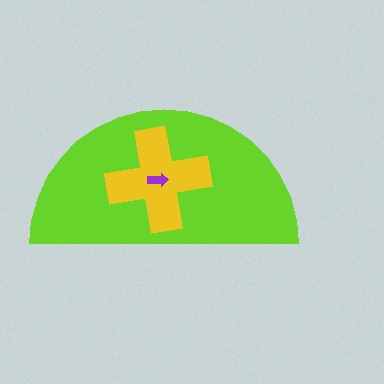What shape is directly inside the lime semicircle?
The yellow cross.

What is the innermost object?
The purple arrow.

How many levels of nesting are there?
3.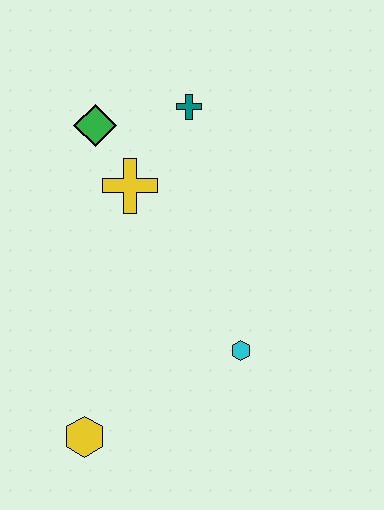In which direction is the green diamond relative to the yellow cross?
The green diamond is above the yellow cross.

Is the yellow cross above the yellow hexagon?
Yes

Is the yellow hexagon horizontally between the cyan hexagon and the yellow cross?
No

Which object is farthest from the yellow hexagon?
The teal cross is farthest from the yellow hexagon.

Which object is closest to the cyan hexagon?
The yellow hexagon is closest to the cyan hexagon.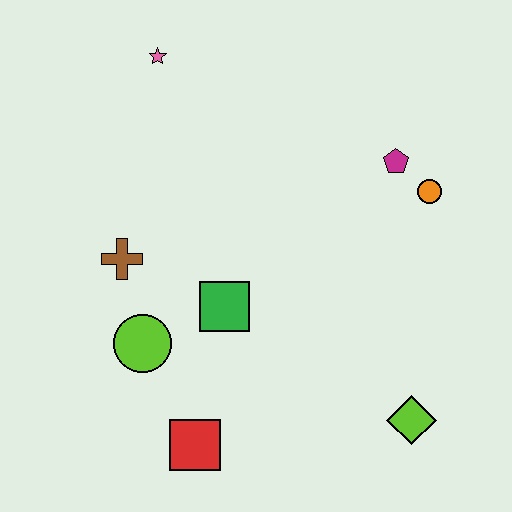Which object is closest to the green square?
The lime circle is closest to the green square.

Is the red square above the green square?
No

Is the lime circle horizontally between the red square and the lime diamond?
No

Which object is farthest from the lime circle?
The orange circle is farthest from the lime circle.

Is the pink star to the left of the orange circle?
Yes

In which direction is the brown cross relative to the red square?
The brown cross is above the red square.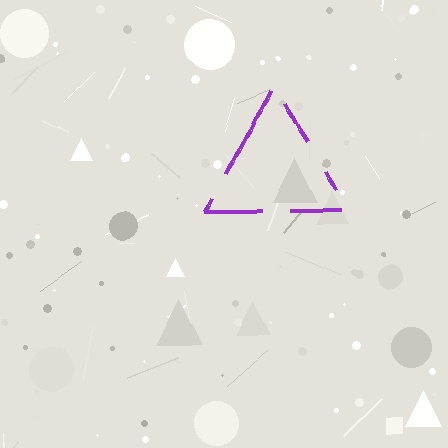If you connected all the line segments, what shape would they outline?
They would outline a triangle.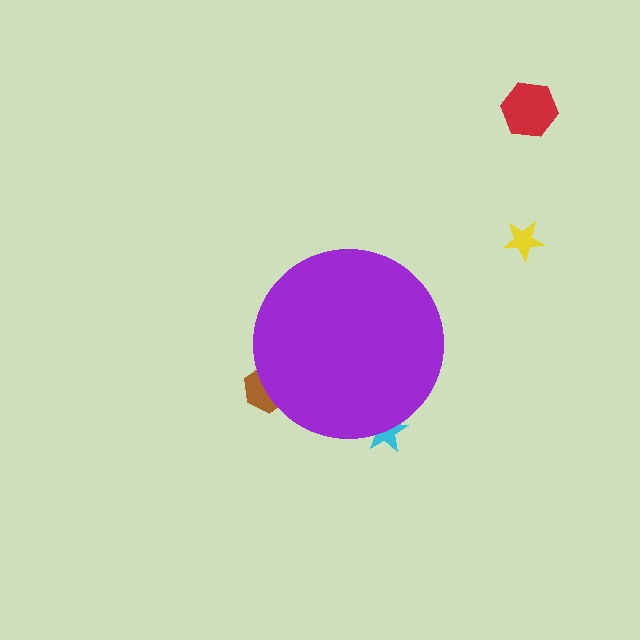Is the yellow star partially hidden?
No, the yellow star is fully visible.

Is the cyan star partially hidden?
Yes, the cyan star is partially hidden behind the purple circle.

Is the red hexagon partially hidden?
No, the red hexagon is fully visible.